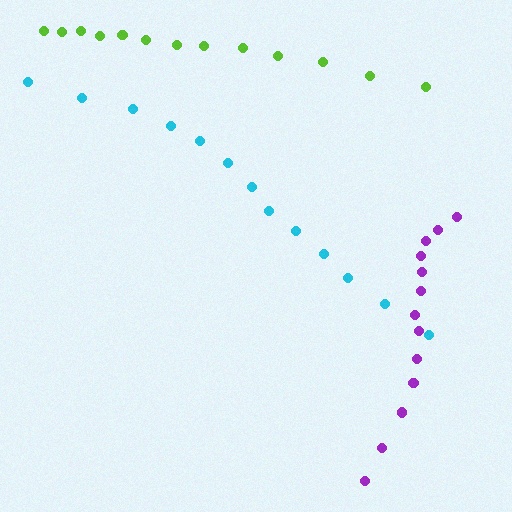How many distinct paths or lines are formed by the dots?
There are 3 distinct paths.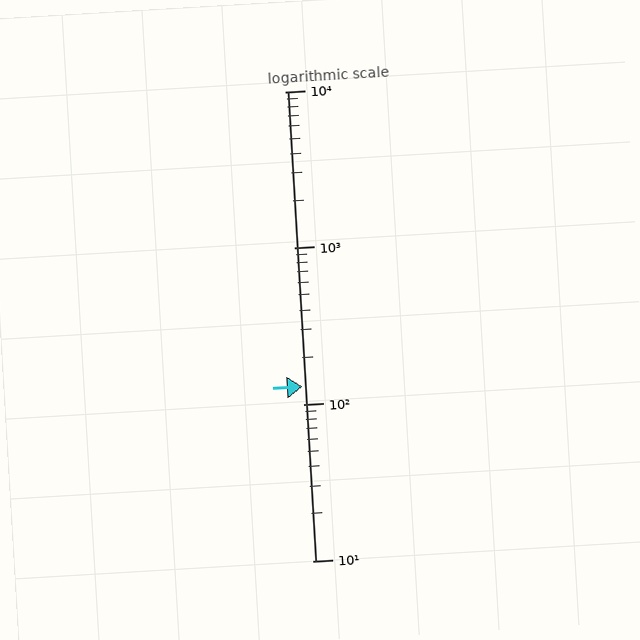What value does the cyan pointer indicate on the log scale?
The pointer indicates approximately 130.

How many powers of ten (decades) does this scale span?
The scale spans 3 decades, from 10 to 10000.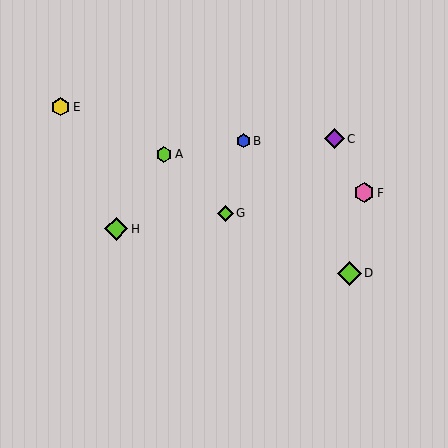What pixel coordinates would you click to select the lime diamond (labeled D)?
Click at (350, 273) to select the lime diamond D.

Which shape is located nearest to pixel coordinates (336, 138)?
The purple diamond (labeled C) at (334, 139) is nearest to that location.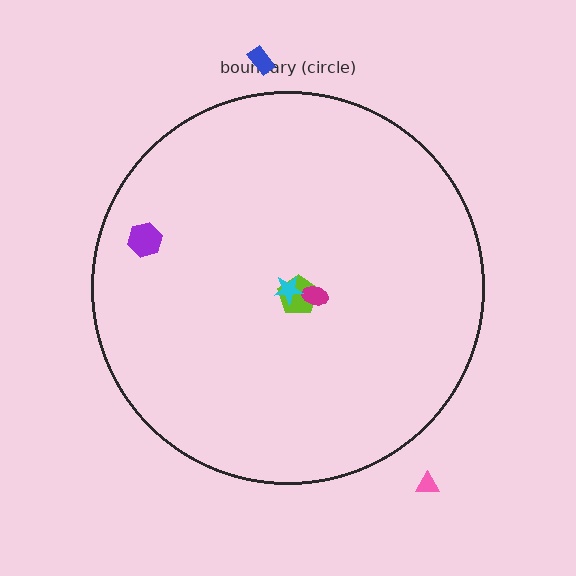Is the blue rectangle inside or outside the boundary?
Outside.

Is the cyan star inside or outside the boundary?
Inside.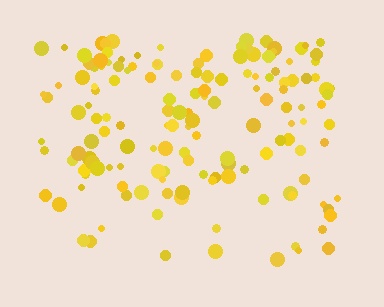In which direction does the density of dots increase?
From bottom to top, with the top side densest.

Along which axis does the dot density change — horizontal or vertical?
Vertical.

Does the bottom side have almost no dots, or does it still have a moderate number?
Still a moderate number, just noticeably fewer than the top.